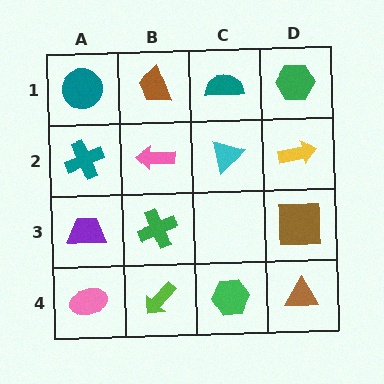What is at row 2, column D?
A yellow arrow.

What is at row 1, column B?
A brown trapezoid.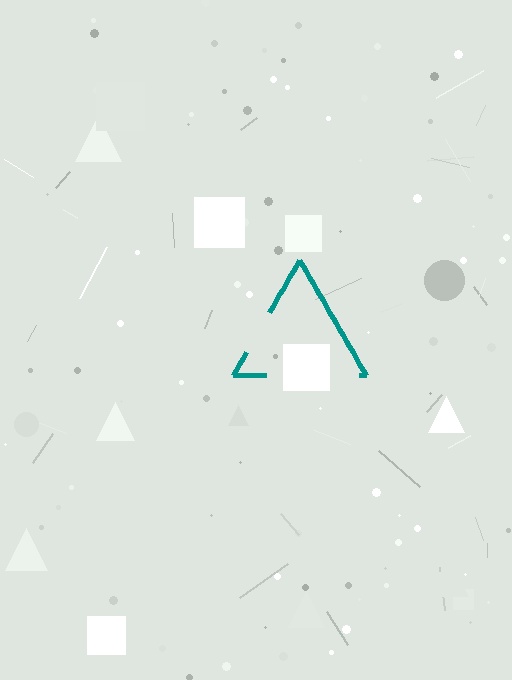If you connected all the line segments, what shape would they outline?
They would outline a triangle.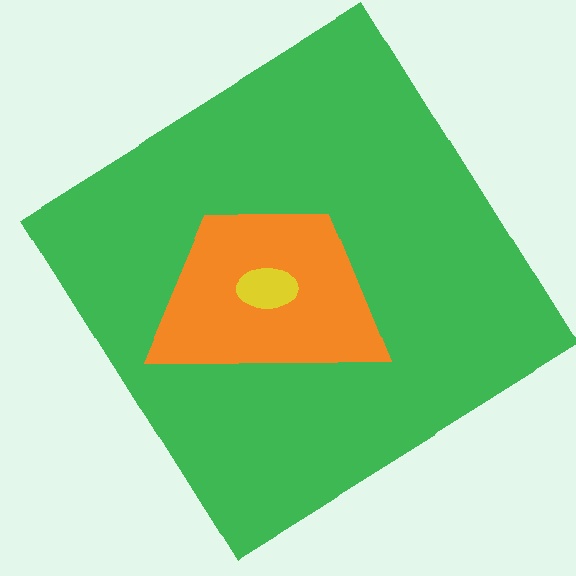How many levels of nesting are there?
3.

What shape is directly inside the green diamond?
The orange trapezoid.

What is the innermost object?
The yellow ellipse.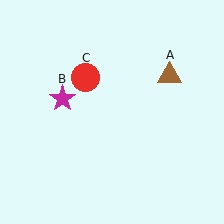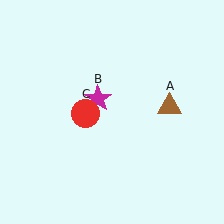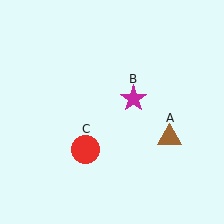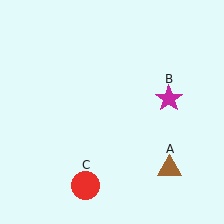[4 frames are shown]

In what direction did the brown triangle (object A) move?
The brown triangle (object A) moved down.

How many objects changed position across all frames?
3 objects changed position: brown triangle (object A), magenta star (object B), red circle (object C).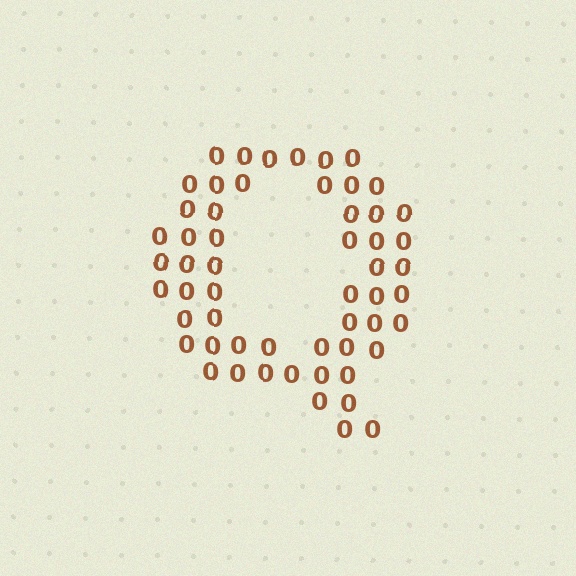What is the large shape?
The large shape is the letter Q.